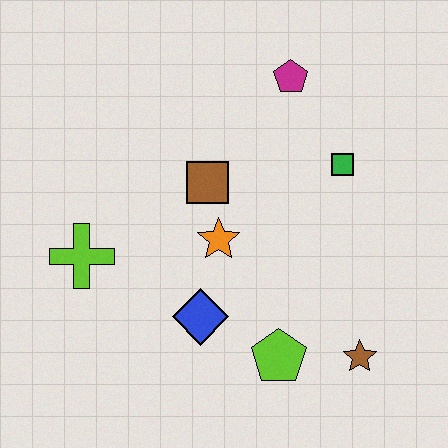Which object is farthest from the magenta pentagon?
The brown star is farthest from the magenta pentagon.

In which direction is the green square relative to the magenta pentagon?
The green square is below the magenta pentagon.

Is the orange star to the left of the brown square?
No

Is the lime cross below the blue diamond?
No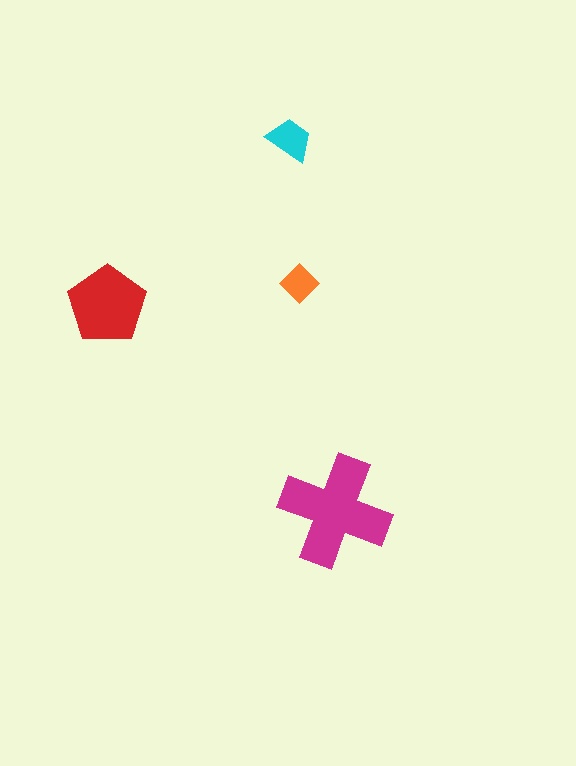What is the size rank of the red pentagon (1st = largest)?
2nd.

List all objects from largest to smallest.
The magenta cross, the red pentagon, the cyan trapezoid, the orange diamond.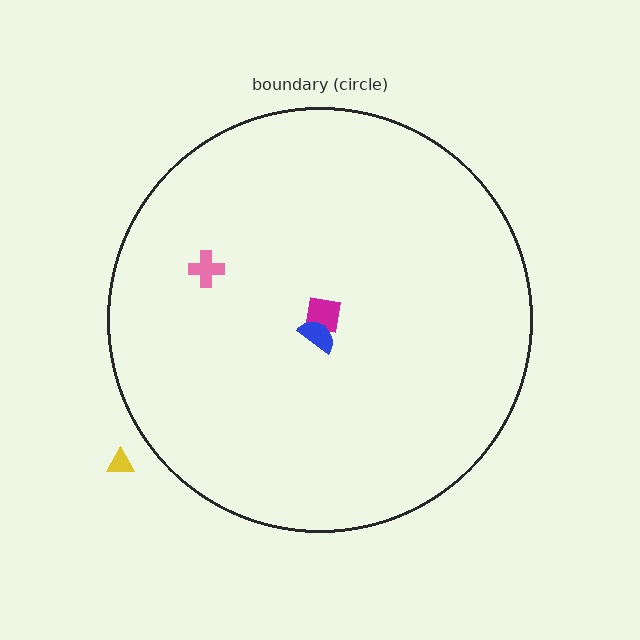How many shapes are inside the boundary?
3 inside, 1 outside.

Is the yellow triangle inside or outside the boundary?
Outside.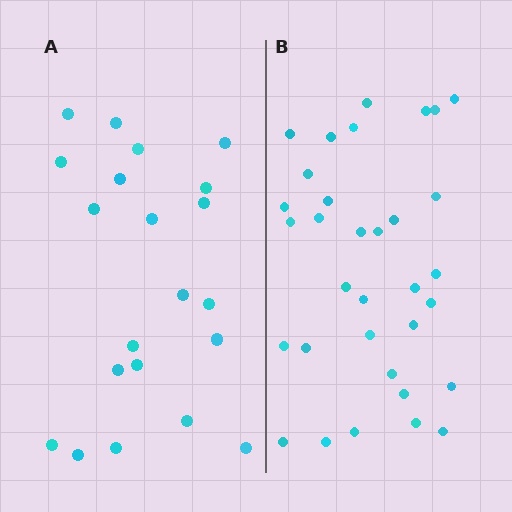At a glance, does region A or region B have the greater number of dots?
Region B (the right region) has more dots.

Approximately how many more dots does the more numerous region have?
Region B has roughly 12 or so more dots than region A.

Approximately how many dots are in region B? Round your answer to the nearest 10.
About 30 dots. (The exact count is 33, which rounds to 30.)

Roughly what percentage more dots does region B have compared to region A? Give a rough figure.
About 55% more.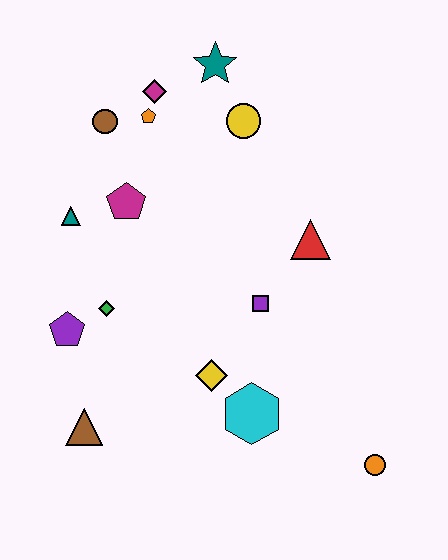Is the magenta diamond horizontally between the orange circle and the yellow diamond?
No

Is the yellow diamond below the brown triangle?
No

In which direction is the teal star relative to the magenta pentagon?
The teal star is above the magenta pentagon.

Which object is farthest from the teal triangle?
The orange circle is farthest from the teal triangle.